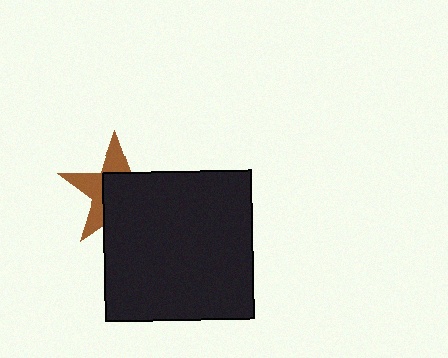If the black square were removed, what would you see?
You would see the complete brown star.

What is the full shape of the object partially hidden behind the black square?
The partially hidden object is a brown star.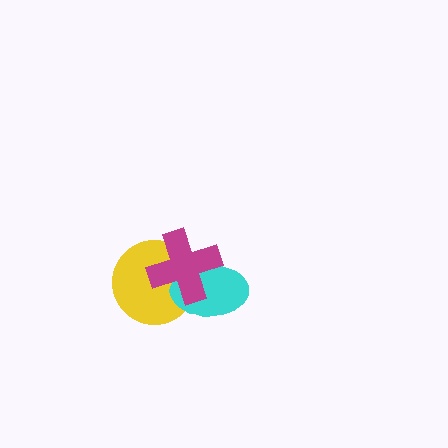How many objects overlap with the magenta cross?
2 objects overlap with the magenta cross.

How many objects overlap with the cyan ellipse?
2 objects overlap with the cyan ellipse.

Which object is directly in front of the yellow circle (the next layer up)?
The cyan ellipse is directly in front of the yellow circle.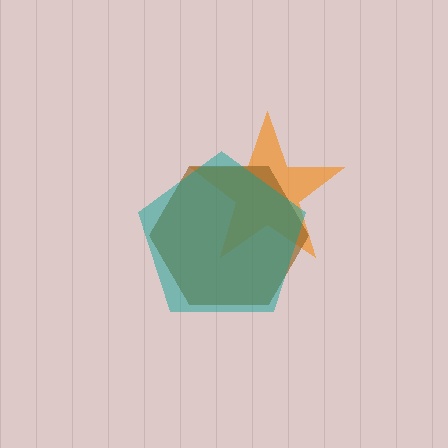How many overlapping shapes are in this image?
There are 3 overlapping shapes in the image.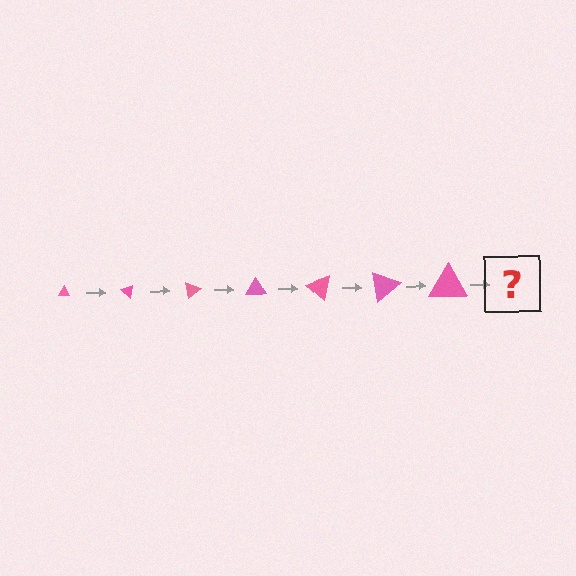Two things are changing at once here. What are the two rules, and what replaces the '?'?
The two rules are that the triangle grows larger each step and it rotates 40 degrees each step. The '?' should be a triangle, larger than the previous one and rotated 280 degrees from the start.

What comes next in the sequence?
The next element should be a triangle, larger than the previous one and rotated 280 degrees from the start.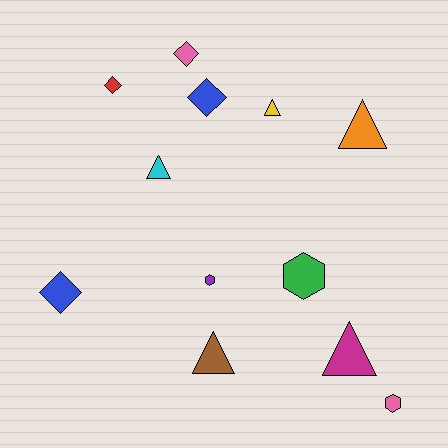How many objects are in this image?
There are 12 objects.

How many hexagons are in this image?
There are 3 hexagons.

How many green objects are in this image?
There is 1 green object.